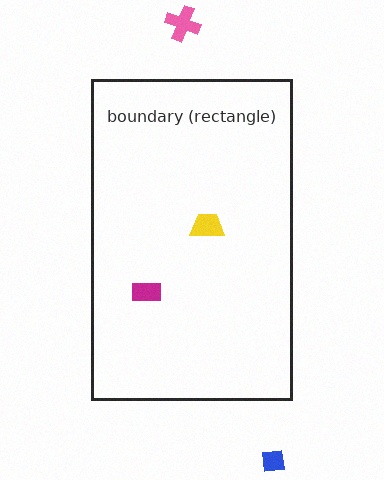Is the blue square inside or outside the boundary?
Outside.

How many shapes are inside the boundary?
2 inside, 2 outside.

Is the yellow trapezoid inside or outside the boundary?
Inside.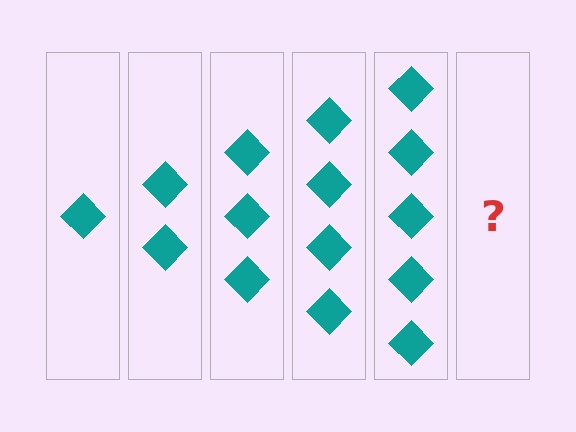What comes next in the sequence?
The next element should be 6 diamonds.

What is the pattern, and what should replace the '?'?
The pattern is that each step adds one more diamond. The '?' should be 6 diamonds.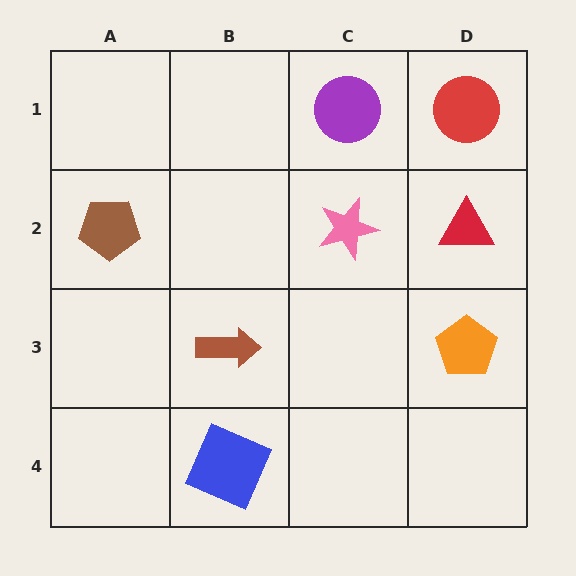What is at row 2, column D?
A red triangle.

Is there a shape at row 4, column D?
No, that cell is empty.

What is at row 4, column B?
A blue square.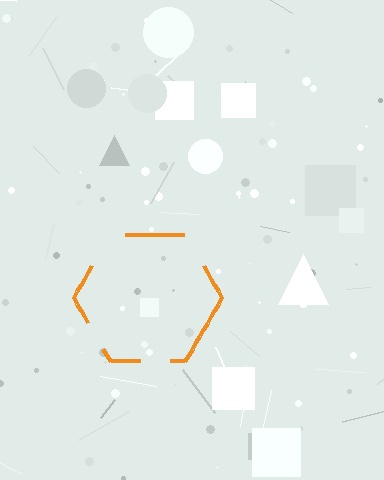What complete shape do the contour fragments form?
The contour fragments form a hexagon.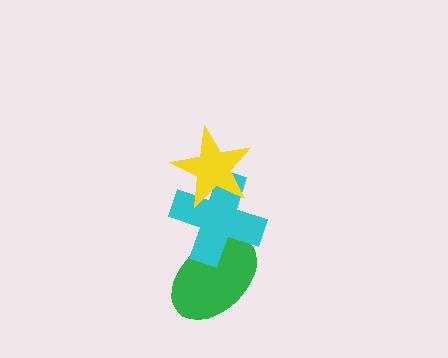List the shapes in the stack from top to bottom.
From top to bottom: the yellow star, the cyan cross, the green ellipse.